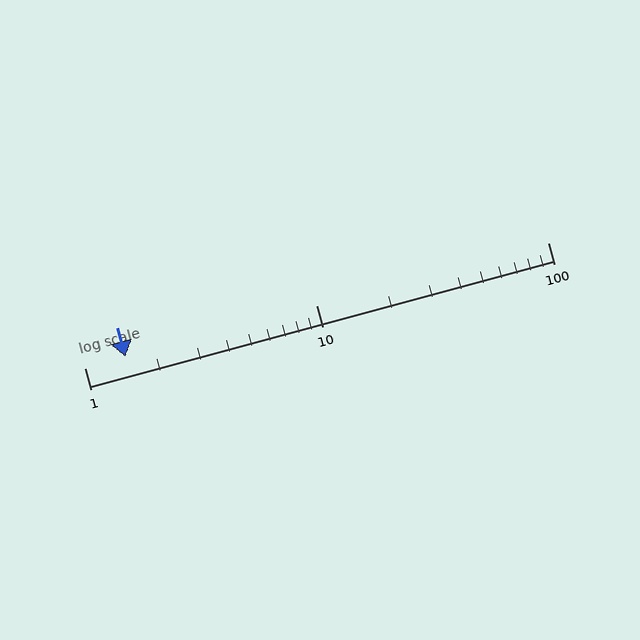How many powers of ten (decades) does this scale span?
The scale spans 2 decades, from 1 to 100.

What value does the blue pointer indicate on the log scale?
The pointer indicates approximately 1.5.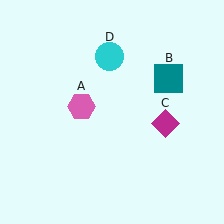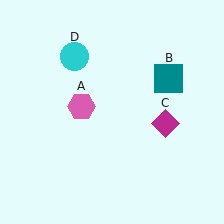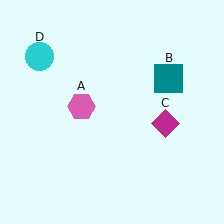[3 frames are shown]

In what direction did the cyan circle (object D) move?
The cyan circle (object D) moved left.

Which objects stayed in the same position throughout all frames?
Pink hexagon (object A) and teal square (object B) and magenta diamond (object C) remained stationary.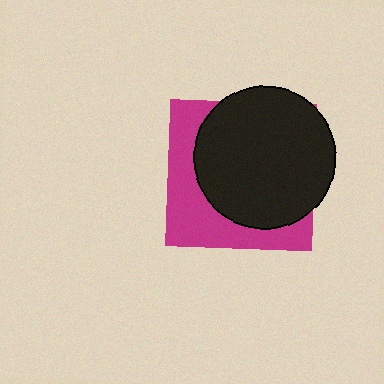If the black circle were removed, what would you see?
You would see the complete magenta square.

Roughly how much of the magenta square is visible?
A small part of it is visible (roughly 37%).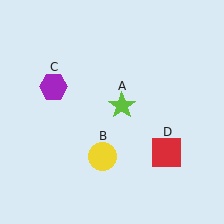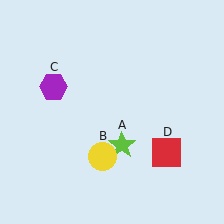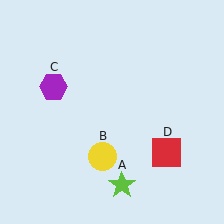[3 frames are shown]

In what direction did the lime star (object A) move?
The lime star (object A) moved down.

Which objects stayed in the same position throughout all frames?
Yellow circle (object B) and purple hexagon (object C) and red square (object D) remained stationary.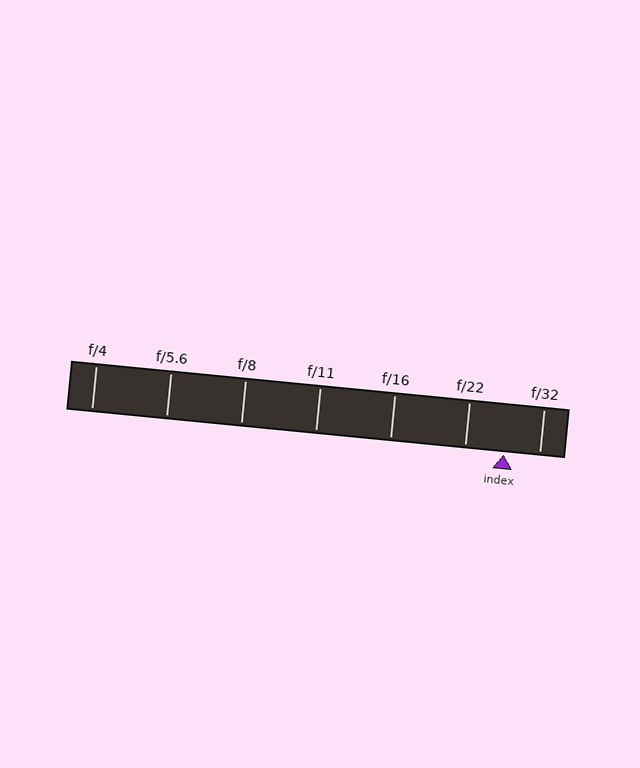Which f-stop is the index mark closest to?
The index mark is closest to f/32.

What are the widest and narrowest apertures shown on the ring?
The widest aperture shown is f/4 and the narrowest is f/32.